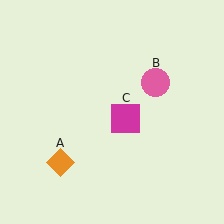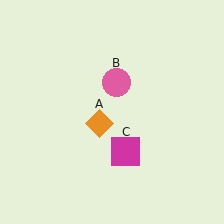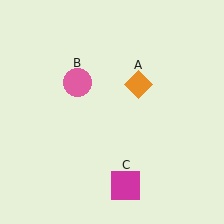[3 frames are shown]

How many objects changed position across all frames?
3 objects changed position: orange diamond (object A), pink circle (object B), magenta square (object C).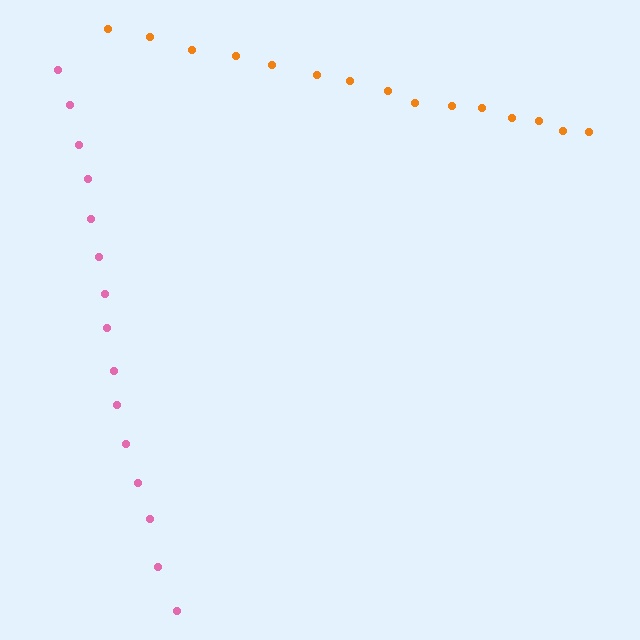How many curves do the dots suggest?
There are 2 distinct paths.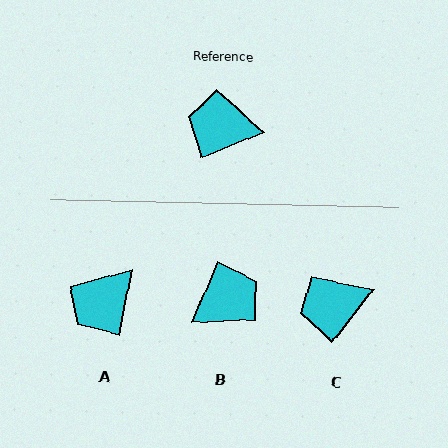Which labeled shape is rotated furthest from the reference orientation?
B, about 135 degrees away.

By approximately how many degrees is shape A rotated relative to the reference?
Approximately 57 degrees counter-clockwise.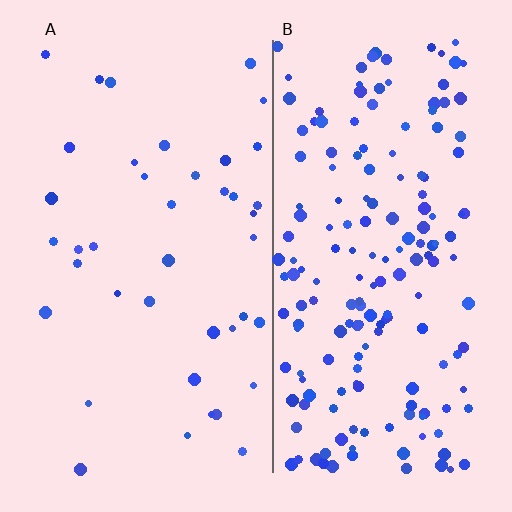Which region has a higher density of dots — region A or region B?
B (the right).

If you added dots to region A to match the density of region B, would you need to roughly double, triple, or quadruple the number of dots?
Approximately quadruple.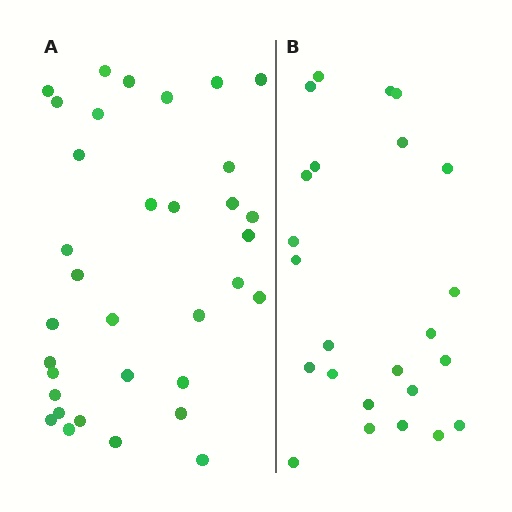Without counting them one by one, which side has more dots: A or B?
Region A (the left region) has more dots.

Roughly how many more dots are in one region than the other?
Region A has roughly 10 or so more dots than region B.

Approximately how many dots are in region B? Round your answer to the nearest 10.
About 20 dots. (The exact count is 24, which rounds to 20.)